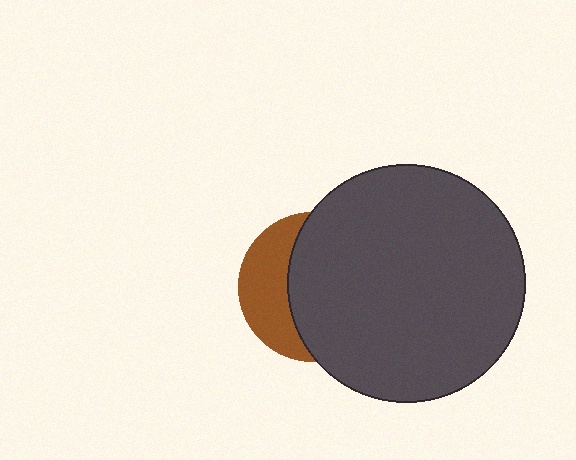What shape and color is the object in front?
The object in front is a dark gray circle.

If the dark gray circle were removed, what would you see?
You would see the complete brown circle.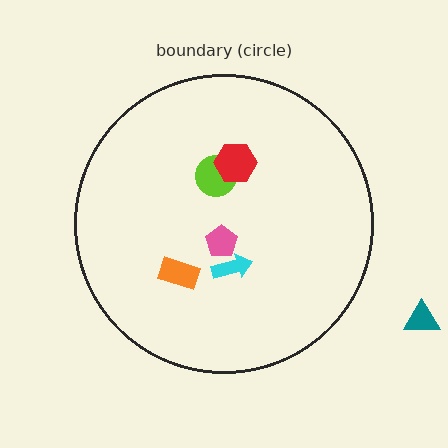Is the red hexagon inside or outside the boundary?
Inside.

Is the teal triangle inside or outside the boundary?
Outside.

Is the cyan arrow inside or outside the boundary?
Inside.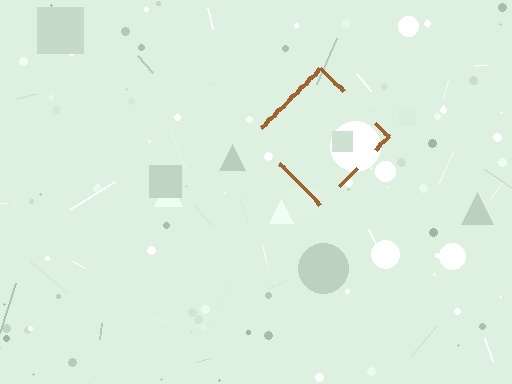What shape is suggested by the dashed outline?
The dashed outline suggests a diamond.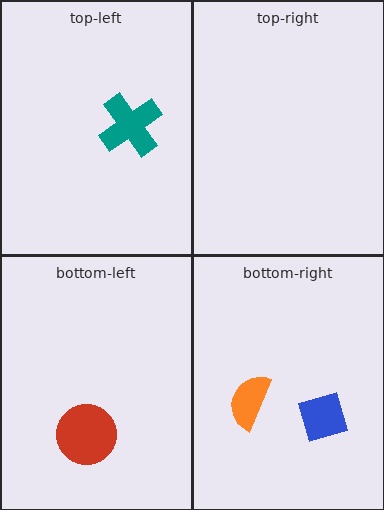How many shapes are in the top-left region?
1.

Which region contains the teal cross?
The top-left region.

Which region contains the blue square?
The bottom-right region.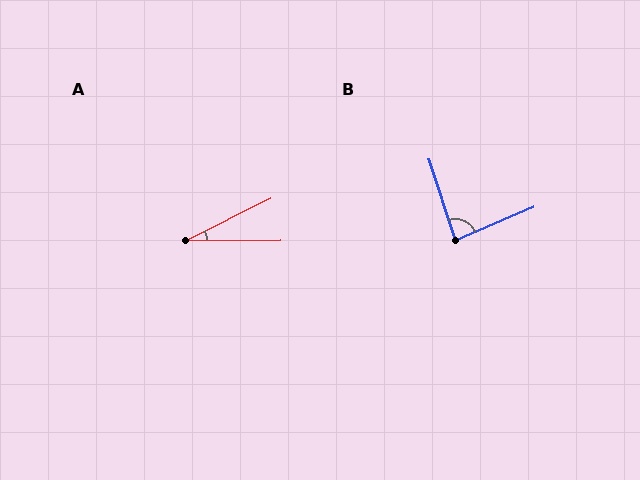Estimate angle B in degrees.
Approximately 85 degrees.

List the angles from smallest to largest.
A (26°), B (85°).